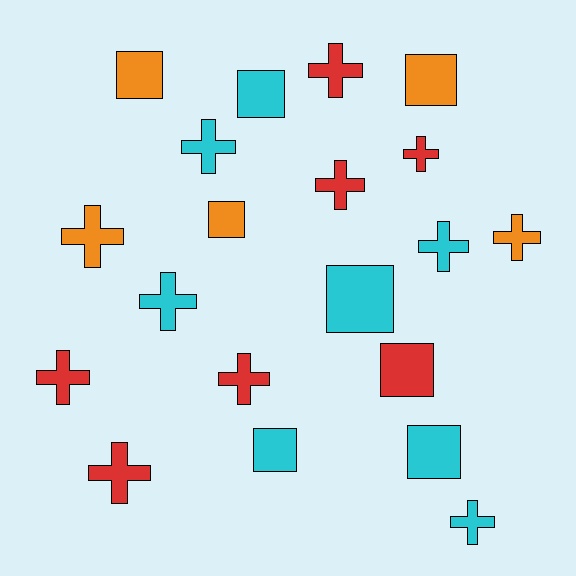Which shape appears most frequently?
Cross, with 12 objects.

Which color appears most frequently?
Cyan, with 8 objects.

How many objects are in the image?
There are 20 objects.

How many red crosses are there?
There are 6 red crosses.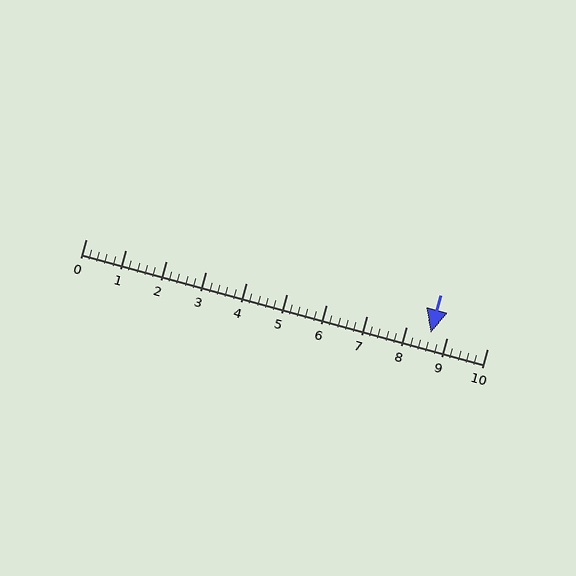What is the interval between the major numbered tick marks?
The major tick marks are spaced 1 units apart.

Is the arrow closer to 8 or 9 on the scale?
The arrow is closer to 9.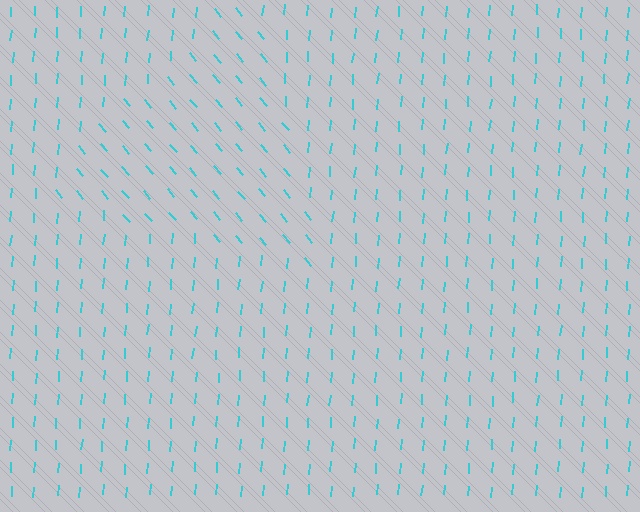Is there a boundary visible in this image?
Yes, there is a texture boundary formed by a change in line orientation.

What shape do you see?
I see a triangle.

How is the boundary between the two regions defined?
The boundary is defined purely by a change in line orientation (approximately 45 degrees difference). All lines are the same color and thickness.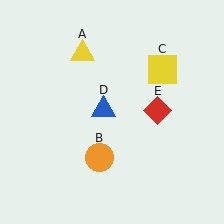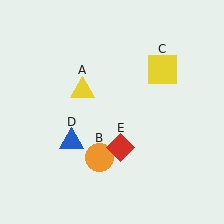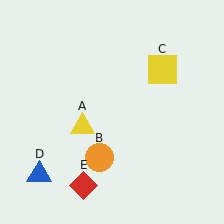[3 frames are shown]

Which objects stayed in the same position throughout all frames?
Orange circle (object B) and yellow square (object C) remained stationary.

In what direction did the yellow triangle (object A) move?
The yellow triangle (object A) moved down.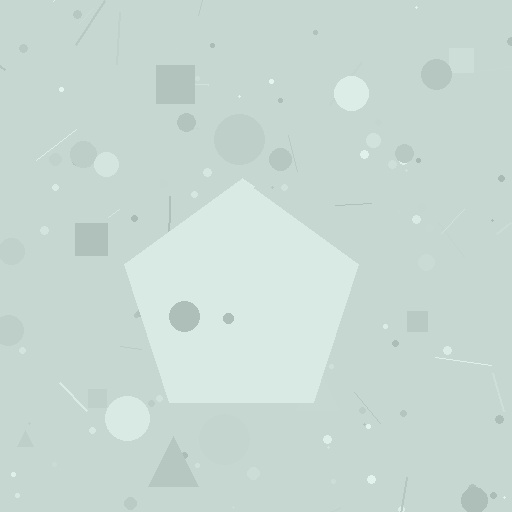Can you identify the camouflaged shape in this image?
The camouflaged shape is a pentagon.